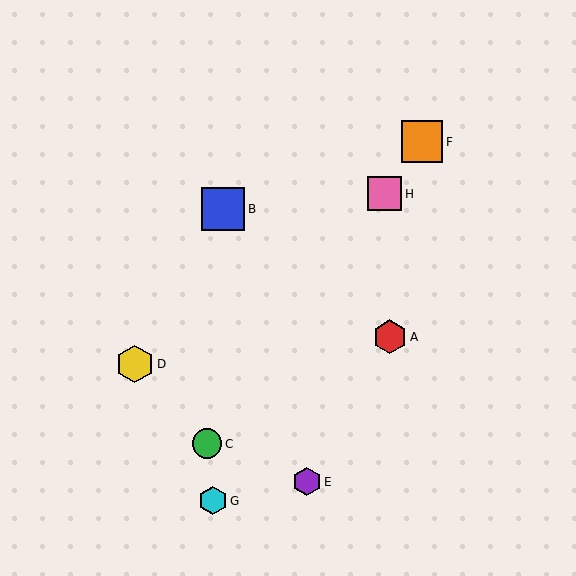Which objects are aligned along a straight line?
Objects C, F, H are aligned along a straight line.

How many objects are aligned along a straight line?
3 objects (C, F, H) are aligned along a straight line.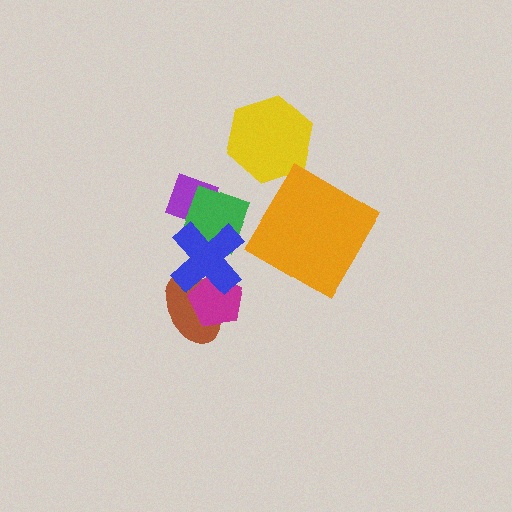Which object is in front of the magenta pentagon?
The blue cross is in front of the magenta pentagon.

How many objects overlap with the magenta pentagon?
2 objects overlap with the magenta pentagon.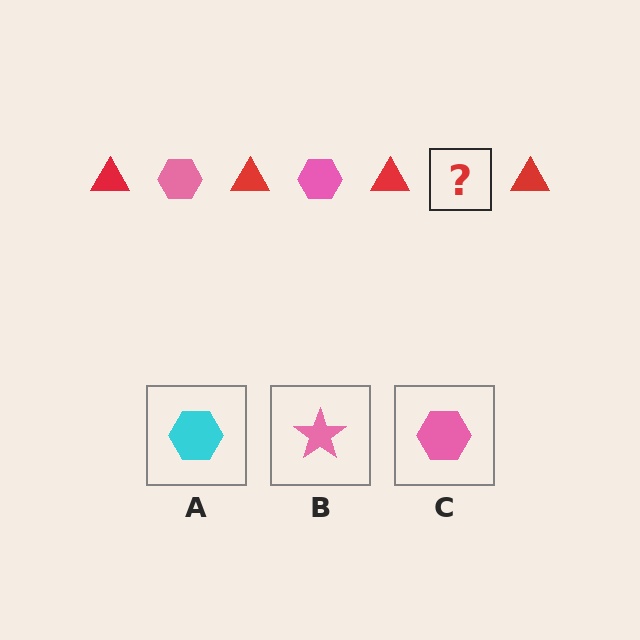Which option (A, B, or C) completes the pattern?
C.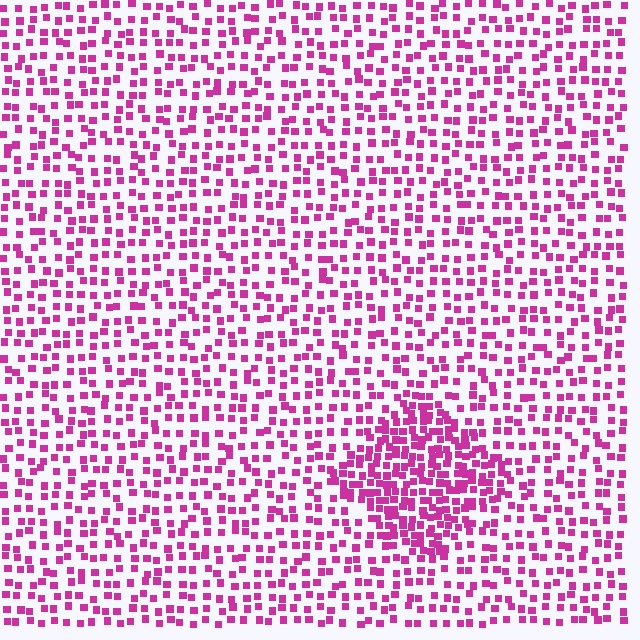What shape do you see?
I see a diamond.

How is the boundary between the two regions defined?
The boundary is defined by a change in element density (approximately 2.1x ratio). All elements are the same color, size, and shape.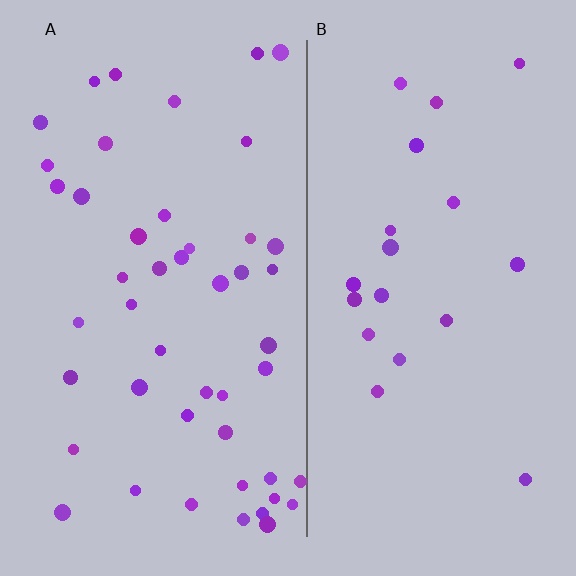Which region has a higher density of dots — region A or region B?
A (the left).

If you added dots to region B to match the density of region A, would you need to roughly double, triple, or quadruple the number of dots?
Approximately double.